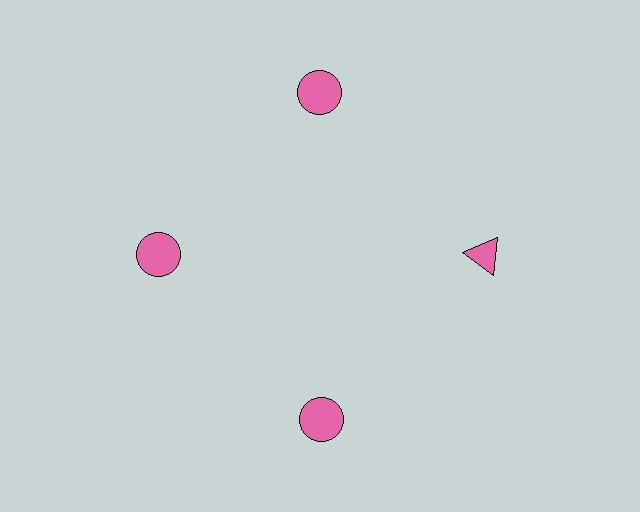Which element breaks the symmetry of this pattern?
The pink triangle at roughly the 3 o'clock position breaks the symmetry. All other shapes are pink circles.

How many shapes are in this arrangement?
There are 4 shapes arranged in a ring pattern.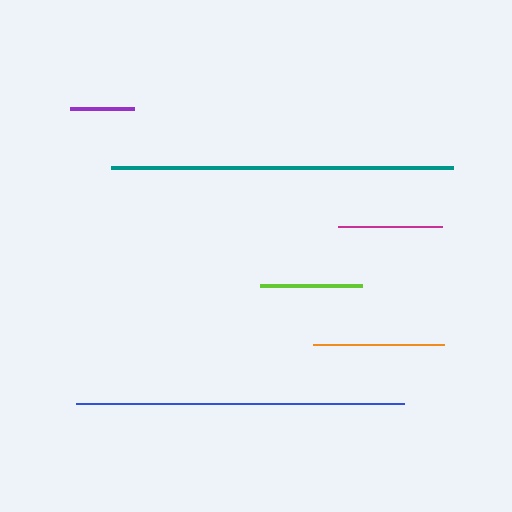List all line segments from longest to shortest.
From longest to shortest: teal, blue, orange, magenta, lime, purple.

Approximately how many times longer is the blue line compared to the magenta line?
The blue line is approximately 3.1 times the length of the magenta line.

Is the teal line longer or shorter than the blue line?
The teal line is longer than the blue line.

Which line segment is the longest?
The teal line is the longest at approximately 342 pixels.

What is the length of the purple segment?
The purple segment is approximately 65 pixels long.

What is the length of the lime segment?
The lime segment is approximately 102 pixels long.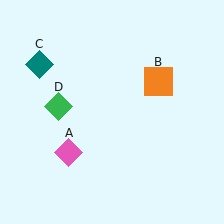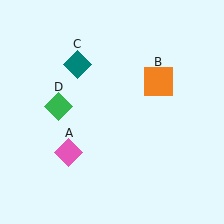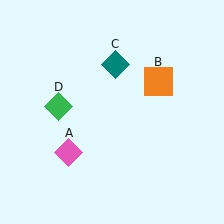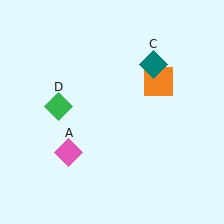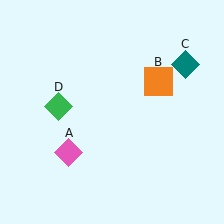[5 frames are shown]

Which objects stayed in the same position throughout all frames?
Pink diamond (object A) and orange square (object B) and green diamond (object D) remained stationary.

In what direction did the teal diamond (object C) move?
The teal diamond (object C) moved right.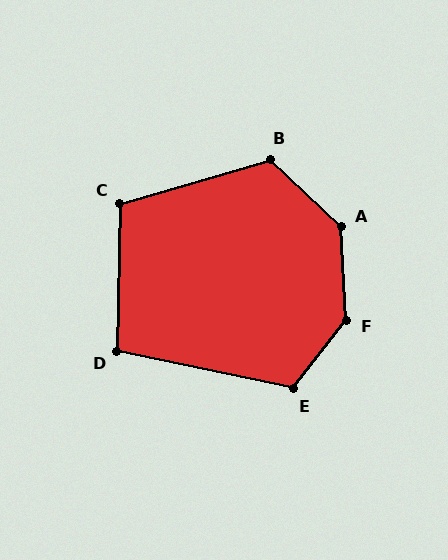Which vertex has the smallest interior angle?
D, at approximately 101 degrees.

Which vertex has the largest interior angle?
F, at approximately 139 degrees.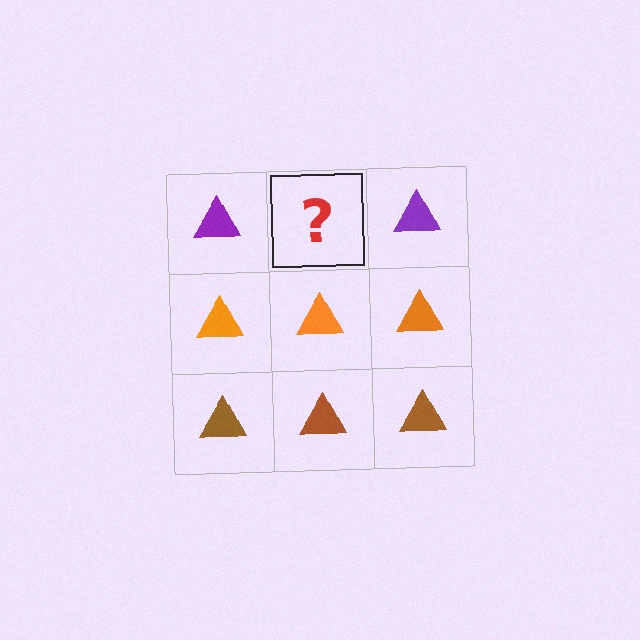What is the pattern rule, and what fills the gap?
The rule is that each row has a consistent color. The gap should be filled with a purple triangle.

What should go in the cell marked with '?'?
The missing cell should contain a purple triangle.